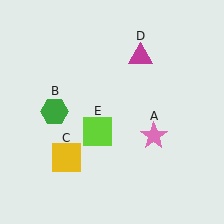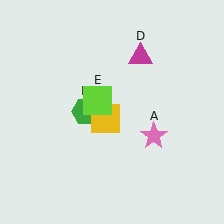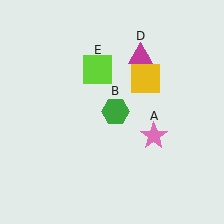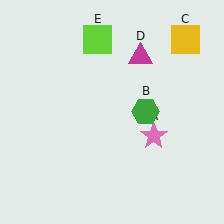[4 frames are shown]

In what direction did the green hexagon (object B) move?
The green hexagon (object B) moved right.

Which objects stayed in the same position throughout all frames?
Pink star (object A) and magenta triangle (object D) remained stationary.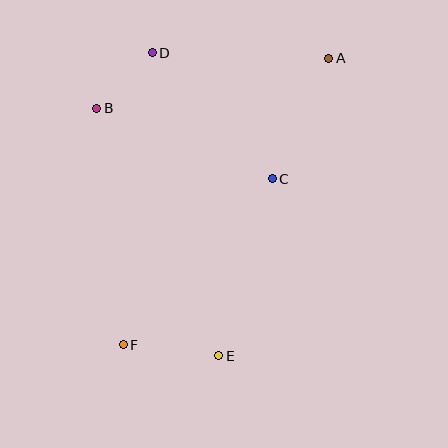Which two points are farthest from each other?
Points A and F are farthest from each other.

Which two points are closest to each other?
Points B and D are closest to each other.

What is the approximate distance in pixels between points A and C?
The distance between A and C is approximately 134 pixels.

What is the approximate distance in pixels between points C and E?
The distance between C and E is approximately 184 pixels.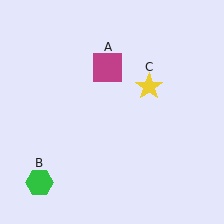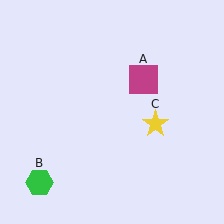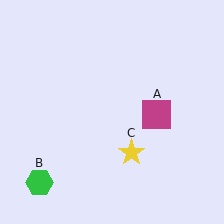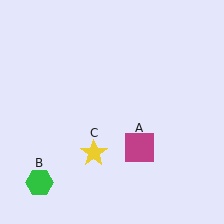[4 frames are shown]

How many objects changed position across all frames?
2 objects changed position: magenta square (object A), yellow star (object C).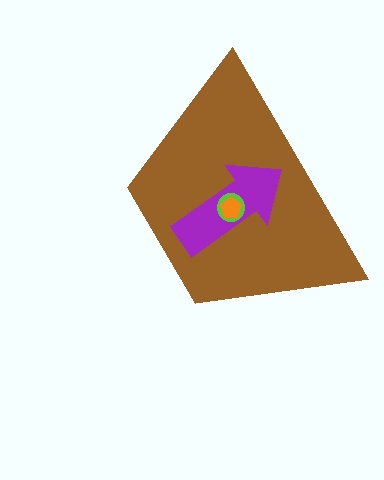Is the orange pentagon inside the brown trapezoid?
Yes.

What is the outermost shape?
The brown trapezoid.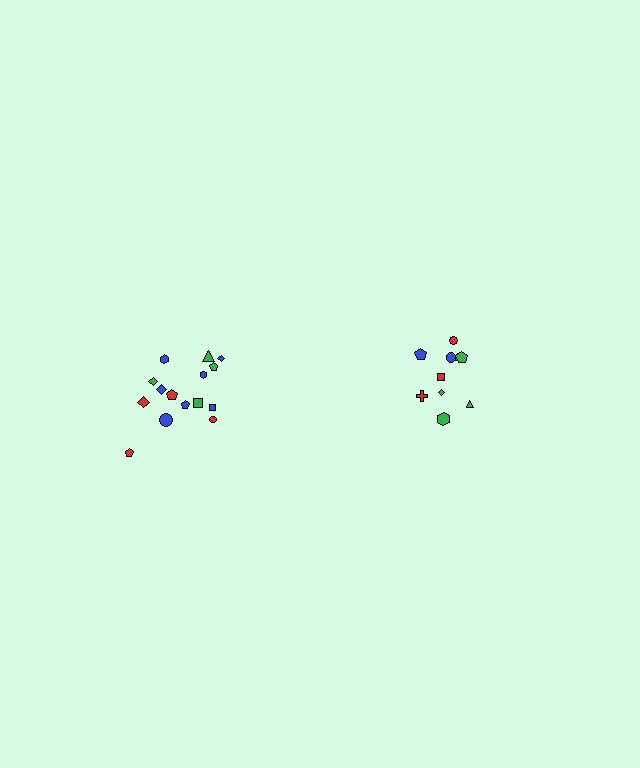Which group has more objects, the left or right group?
The left group.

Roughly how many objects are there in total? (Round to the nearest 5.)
Roughly 25 objects in total.